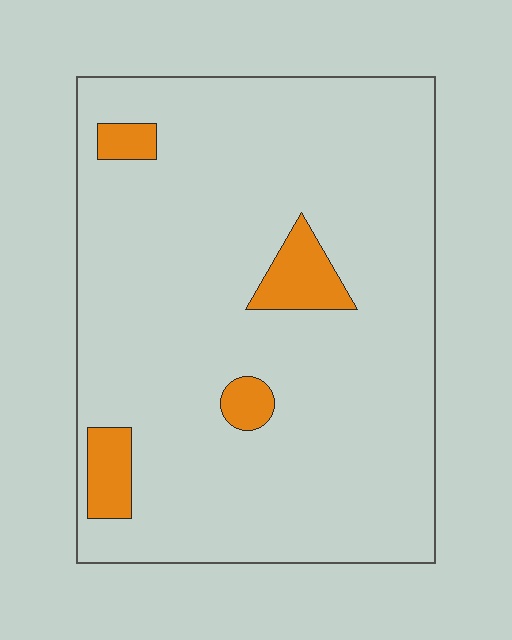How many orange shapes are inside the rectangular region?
4.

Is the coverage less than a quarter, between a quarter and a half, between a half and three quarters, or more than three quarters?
Less than a quarter.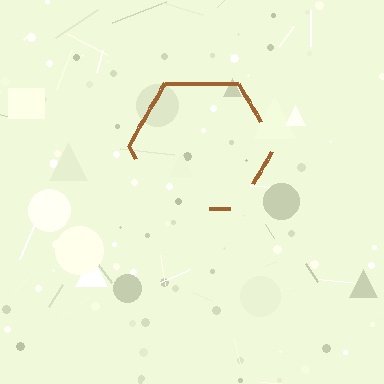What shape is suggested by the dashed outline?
The dashed outline suggests a hexagon.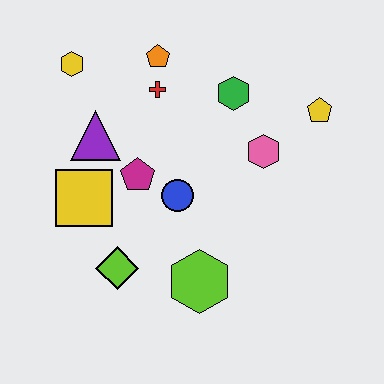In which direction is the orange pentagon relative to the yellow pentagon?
The orange pentagon is to the left of the yellow pentagon.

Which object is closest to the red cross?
The orange pentagon is closest to the red cross.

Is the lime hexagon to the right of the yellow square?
Yes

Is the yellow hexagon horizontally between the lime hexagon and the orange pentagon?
No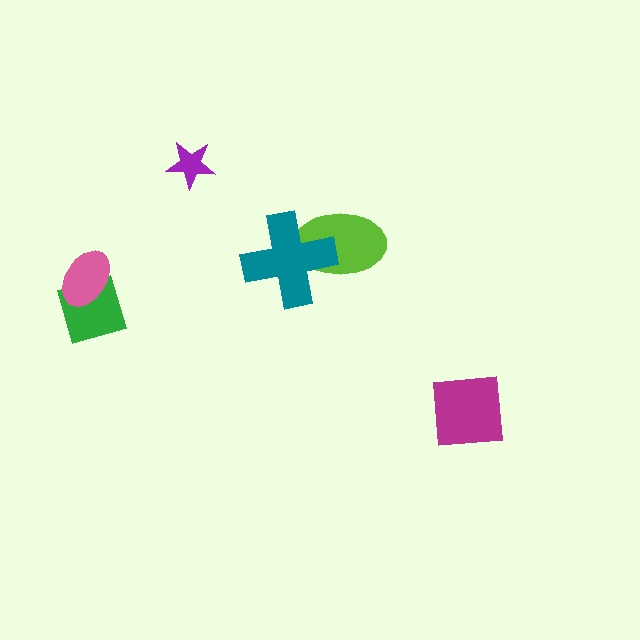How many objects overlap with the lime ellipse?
1 object overlaps with the lime ellipse.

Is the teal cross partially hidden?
No, no other shape covers it.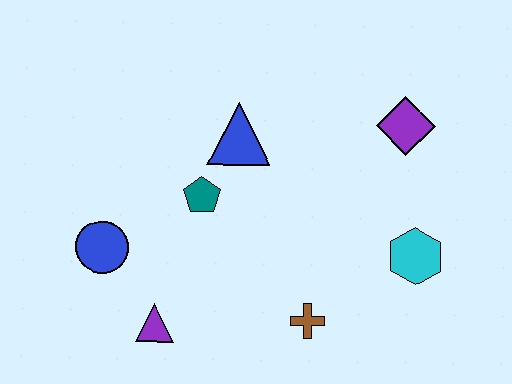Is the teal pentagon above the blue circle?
Yes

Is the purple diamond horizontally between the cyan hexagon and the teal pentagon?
Yes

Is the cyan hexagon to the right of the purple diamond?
Yes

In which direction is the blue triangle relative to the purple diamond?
The blue triangle is to the left of the purple diamond.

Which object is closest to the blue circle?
The purple triangle is closest to the blue circle.